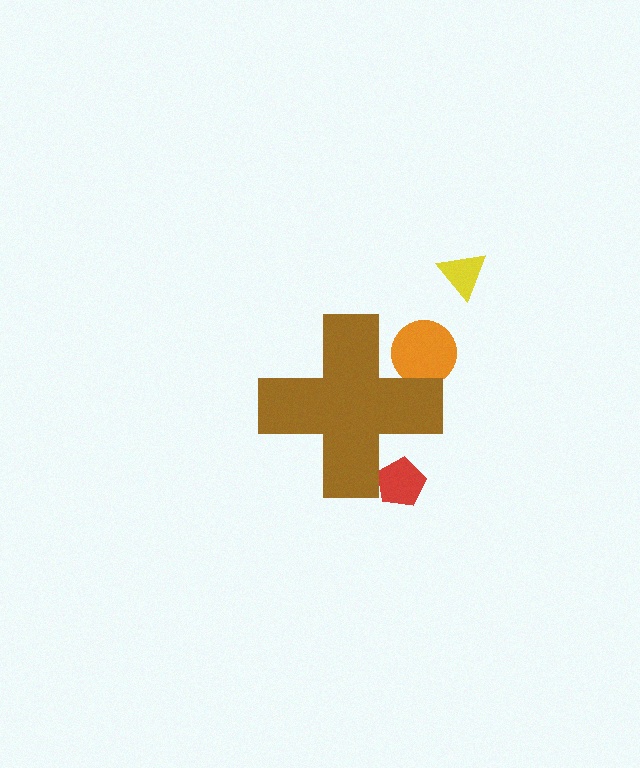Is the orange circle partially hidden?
Yes, the orange circle is partially hidden behind the brown cross.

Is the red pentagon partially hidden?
Yes, the red pentagon is partially hidden behind the brown cross.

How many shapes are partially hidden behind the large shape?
2 shapes are partially hidden.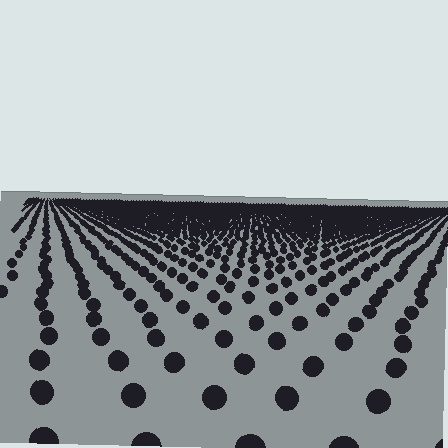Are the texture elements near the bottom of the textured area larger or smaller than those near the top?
Larger. Near the bottom, elements are closer to the viewer and appear at a bigger on-screen size.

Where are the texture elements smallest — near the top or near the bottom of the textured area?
Near the top.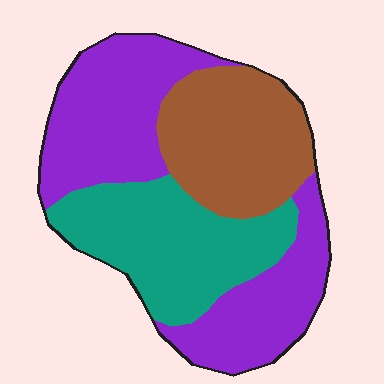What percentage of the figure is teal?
Teal covers about 30% of the figure.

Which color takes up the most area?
Purple, at roughly 45%.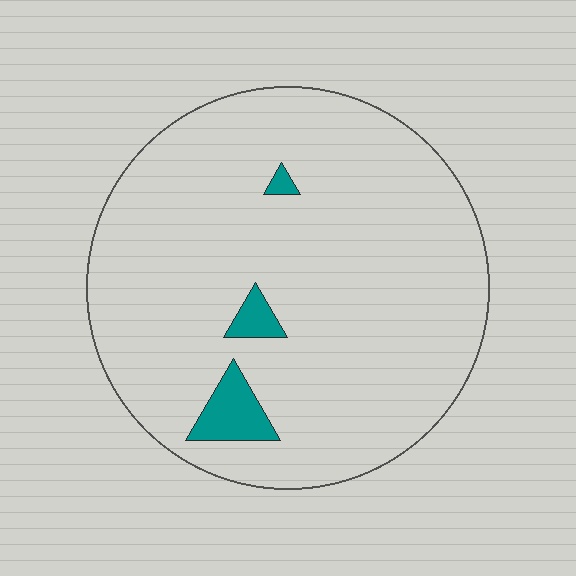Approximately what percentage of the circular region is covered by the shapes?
Approximately 5%.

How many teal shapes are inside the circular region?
3.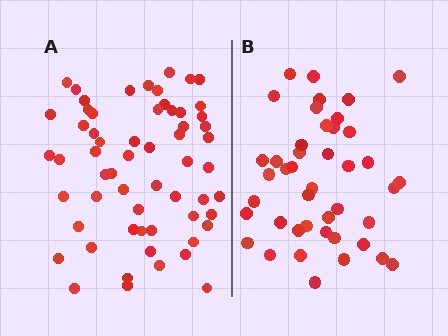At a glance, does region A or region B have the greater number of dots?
Region A (the left region) has more dots.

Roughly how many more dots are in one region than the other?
Region A has approximately 15 more dots than region B.